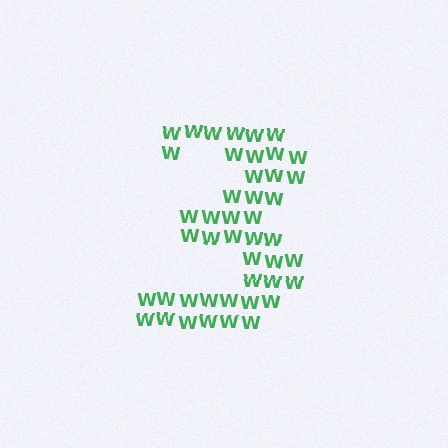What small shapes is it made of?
It is made of small letter W's.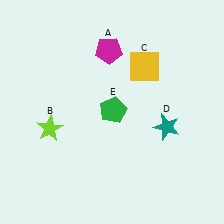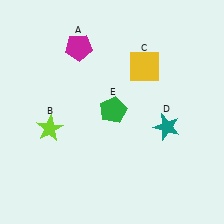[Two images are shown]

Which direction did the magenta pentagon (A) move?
The magenta pentagon (A) moved left.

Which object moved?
The magenta pentagon (A) moved left.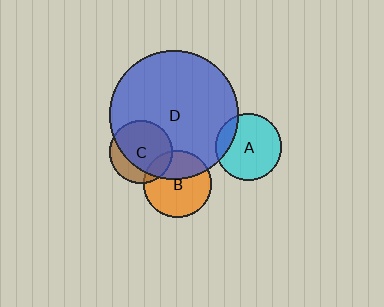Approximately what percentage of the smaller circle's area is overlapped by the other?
Approximately 15%.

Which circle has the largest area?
Circle D (blue).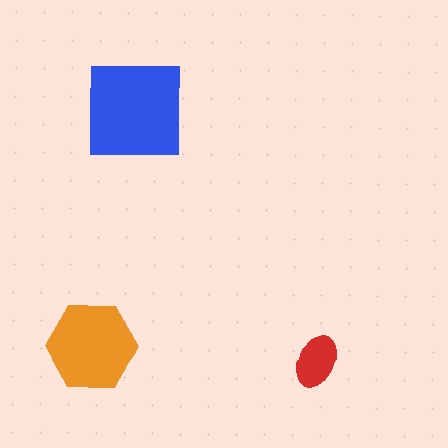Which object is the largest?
The blue square.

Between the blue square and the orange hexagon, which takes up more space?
The blue square.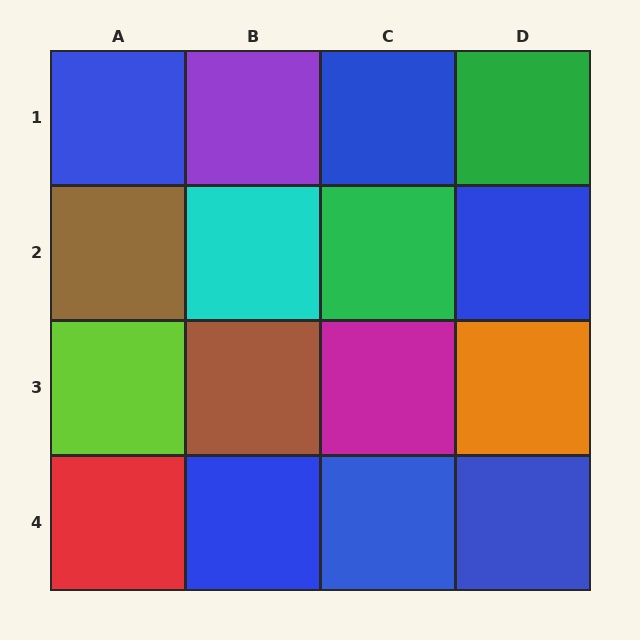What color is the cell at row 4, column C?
Blue.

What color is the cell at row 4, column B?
Blue.